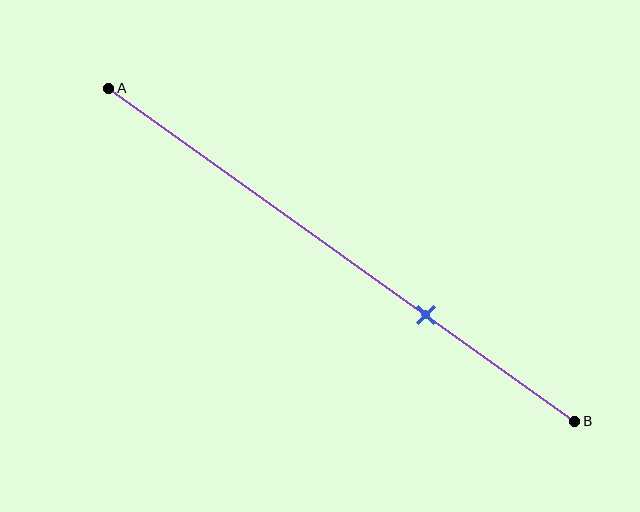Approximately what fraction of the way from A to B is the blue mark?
The blue mark is approximately 70% of the way from A to B.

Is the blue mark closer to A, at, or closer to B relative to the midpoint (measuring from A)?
The blue mark is closer to point B than the midpoint of segment AB.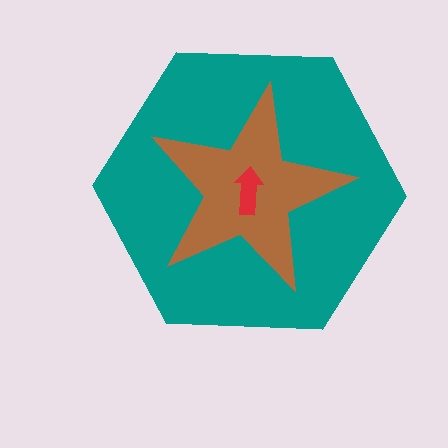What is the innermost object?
The red arrow.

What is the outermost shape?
The teal hexagon.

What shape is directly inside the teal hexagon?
The brown star.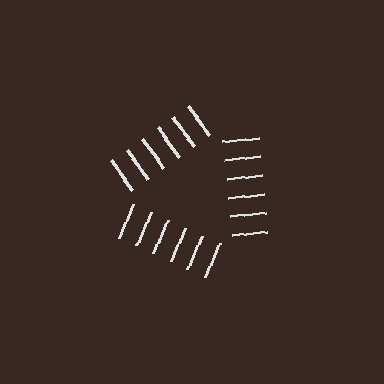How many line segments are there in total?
18 — 6 along each of the 3 edges.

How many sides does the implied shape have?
3 sides — the line-ends trace a triangle.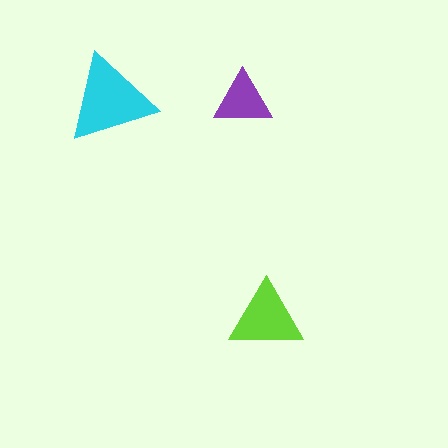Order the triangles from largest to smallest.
the cyan one, the lime one, the purple one.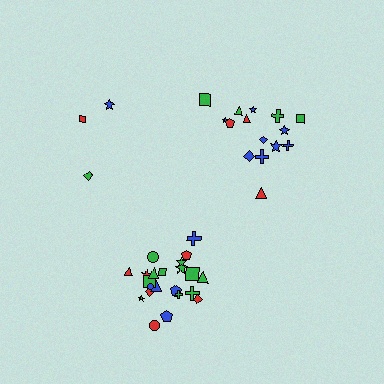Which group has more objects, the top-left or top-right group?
The top-right group.